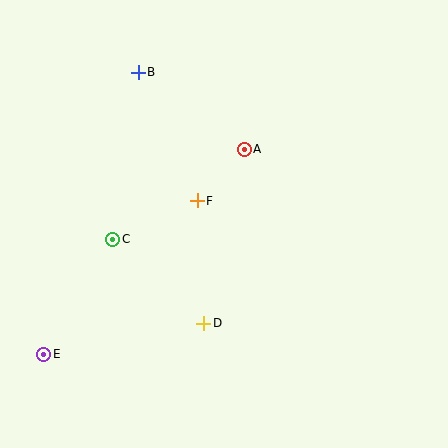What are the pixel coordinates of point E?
Point E is at (44, 354).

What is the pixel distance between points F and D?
The distance between F and D is 123 pixels.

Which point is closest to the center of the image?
Point F at (197, 201) is closest to the center.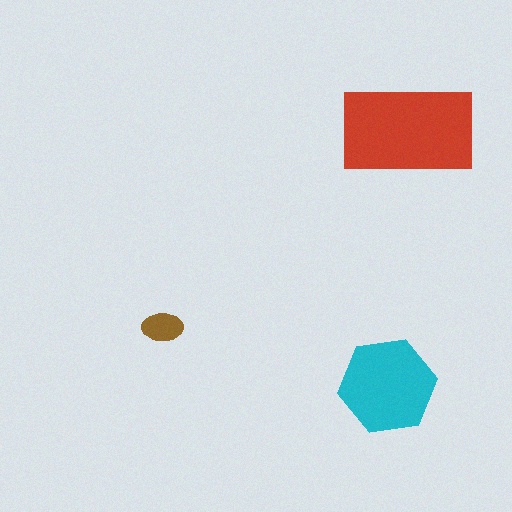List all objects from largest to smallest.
The red rectangle, the cyan hexagon, the brown ellipse.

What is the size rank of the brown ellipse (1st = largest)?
3rd.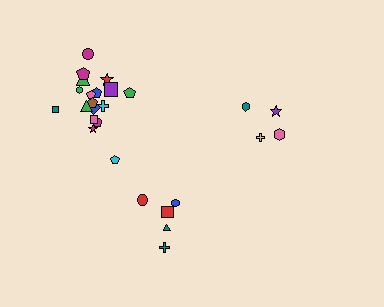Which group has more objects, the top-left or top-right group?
The top-left group.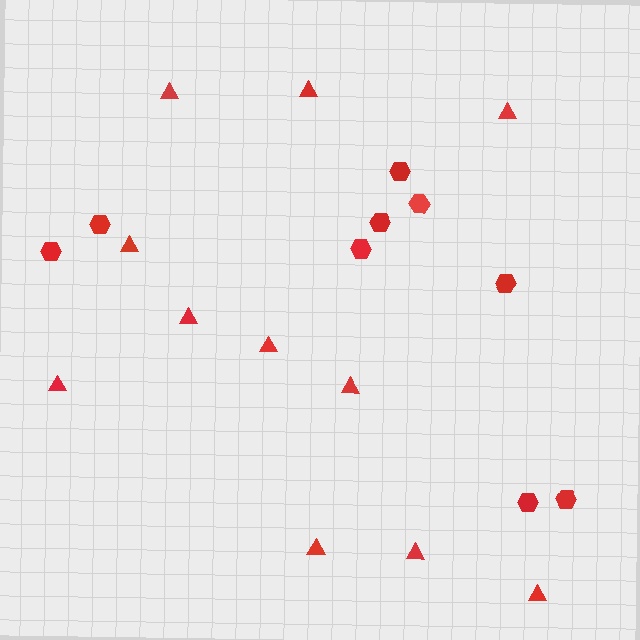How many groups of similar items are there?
There are 2 groups: one group of hexagons (9) and one group of triangles (11).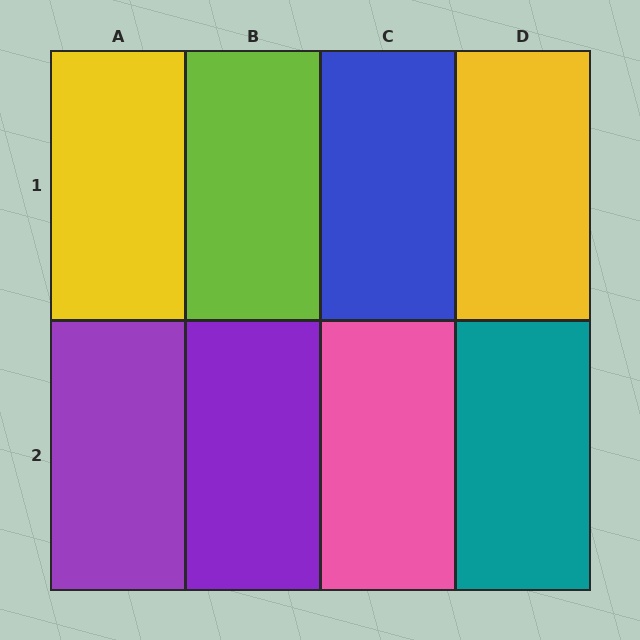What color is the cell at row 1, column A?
Yellow.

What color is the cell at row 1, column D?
Yellow.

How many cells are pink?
1 cell is pink.